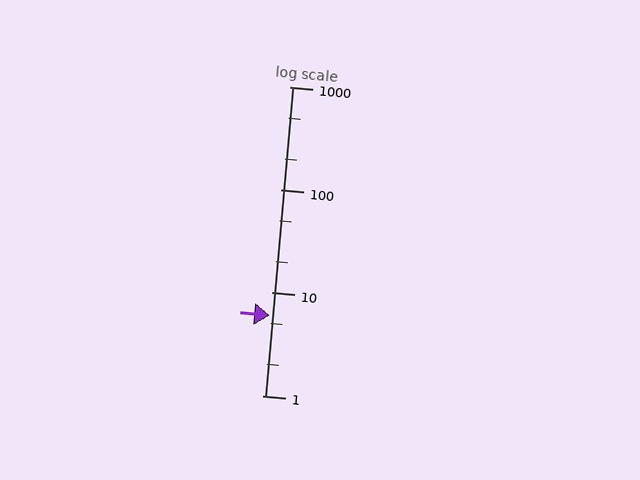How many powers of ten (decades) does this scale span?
The scale spans 3 decades, from 1 to 1000.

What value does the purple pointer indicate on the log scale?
The pointer indicates approximately 6.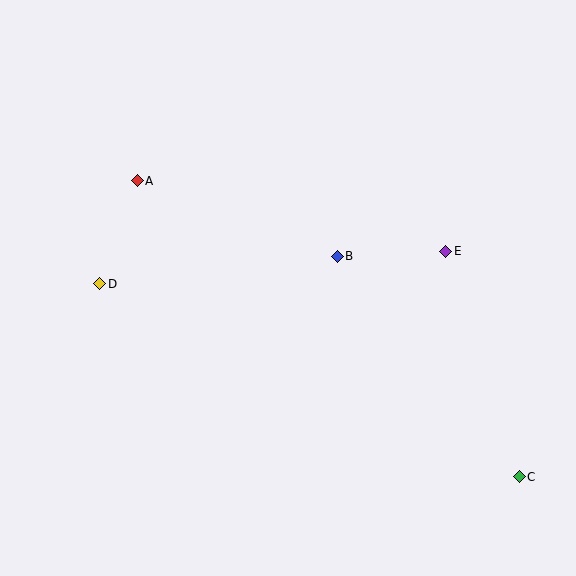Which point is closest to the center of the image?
Point B at (337, 256) is closest to the center.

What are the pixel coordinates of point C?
Point C is at (519, 477).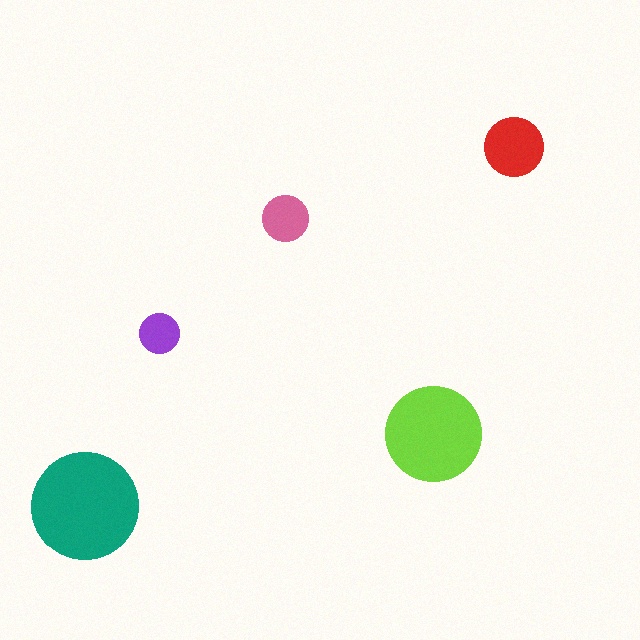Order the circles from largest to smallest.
the teal one, the lime one, the red one, the pink one, the purple one.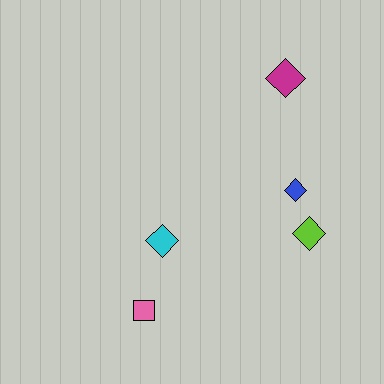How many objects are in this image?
There are 5 objects.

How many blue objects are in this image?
There is 1 blue object.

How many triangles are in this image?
There are no triangles.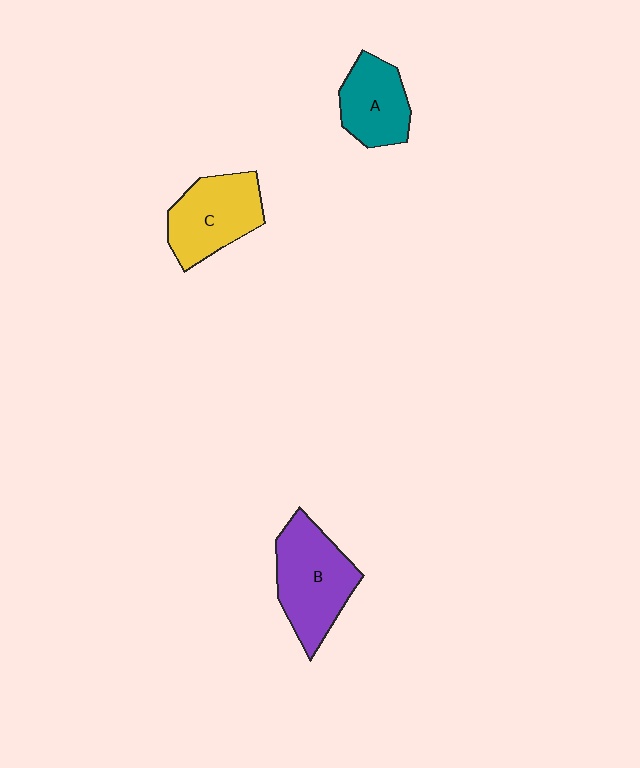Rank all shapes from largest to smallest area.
From largest to smallest: B (purple), C (yellow), A (teal).